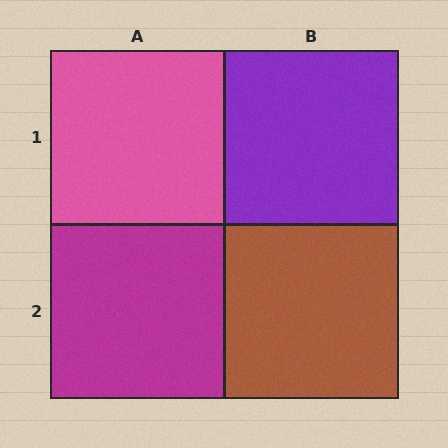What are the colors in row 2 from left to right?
Magenta, brown.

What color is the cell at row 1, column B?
Purple.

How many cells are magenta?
1 cell is magenta.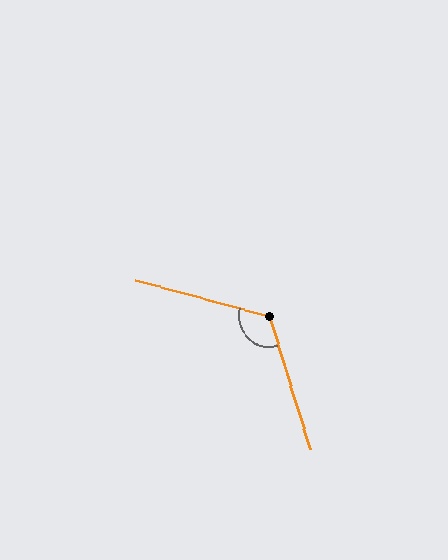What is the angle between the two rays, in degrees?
Approximately 122 degrees.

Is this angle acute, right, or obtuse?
It is obtuse.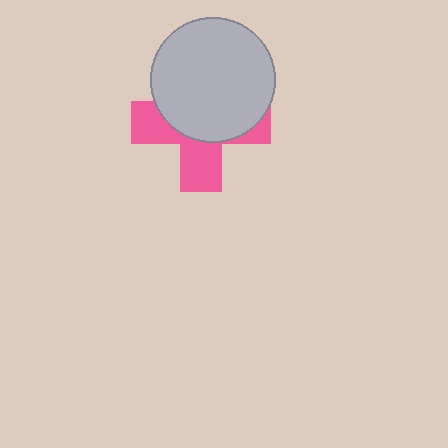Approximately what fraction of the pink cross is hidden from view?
Roughly 56% of the pink cross is hidden behind the light gray circle.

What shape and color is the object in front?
The object in front is a light gray circle.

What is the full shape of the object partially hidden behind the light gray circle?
The partially hidden object is a pink cross.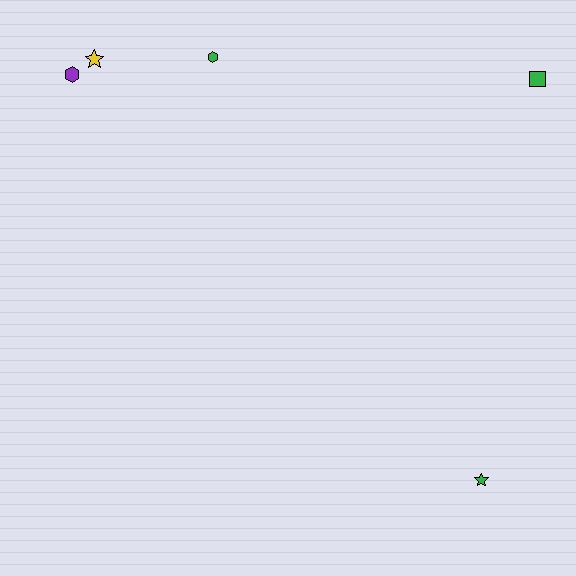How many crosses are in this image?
There are no crosses.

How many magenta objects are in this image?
There are no magenta objects.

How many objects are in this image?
There are 5 objects.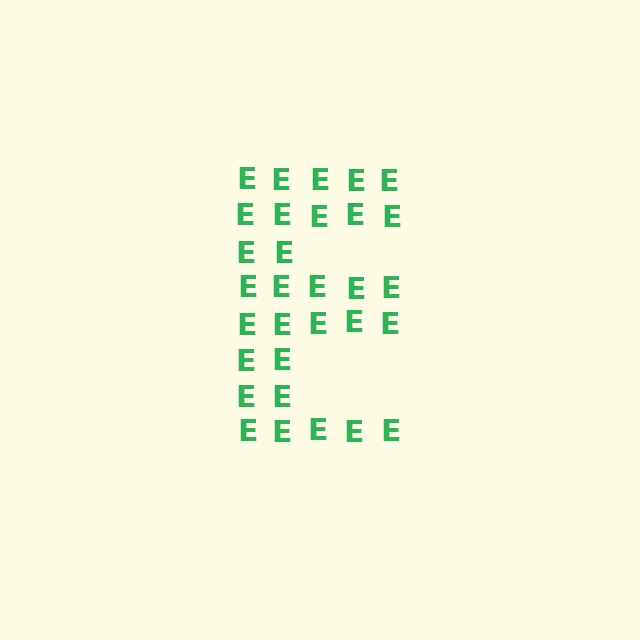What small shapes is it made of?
It is made of small letter E's.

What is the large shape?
The large shape is the letter E.